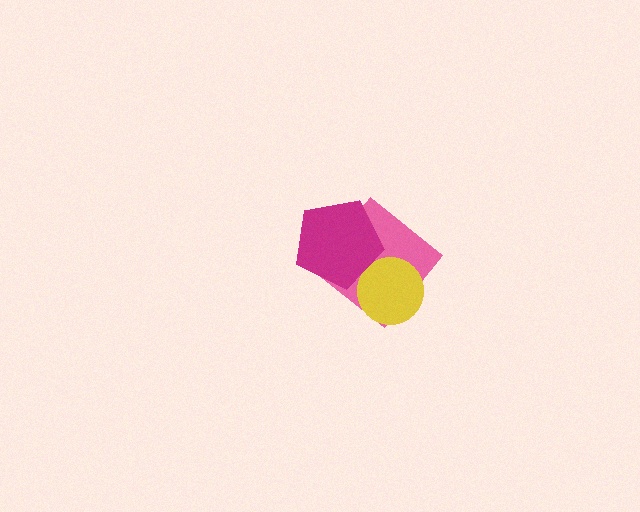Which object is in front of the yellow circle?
The magenta pentagon is in front of the yellow circle.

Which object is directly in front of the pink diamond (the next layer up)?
The yellow circle is directly in front of the pink diamond.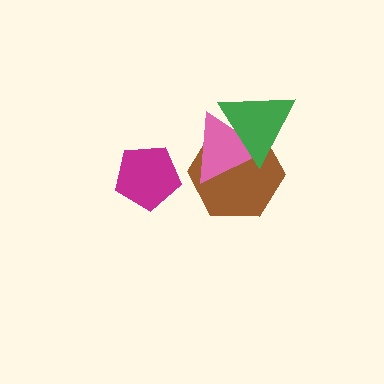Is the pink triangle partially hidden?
Yes, it is partially covered by another shape.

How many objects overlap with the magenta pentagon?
0 objects overlap with the magenta pentagon.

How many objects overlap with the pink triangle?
2 objects overlap with the pink triangle.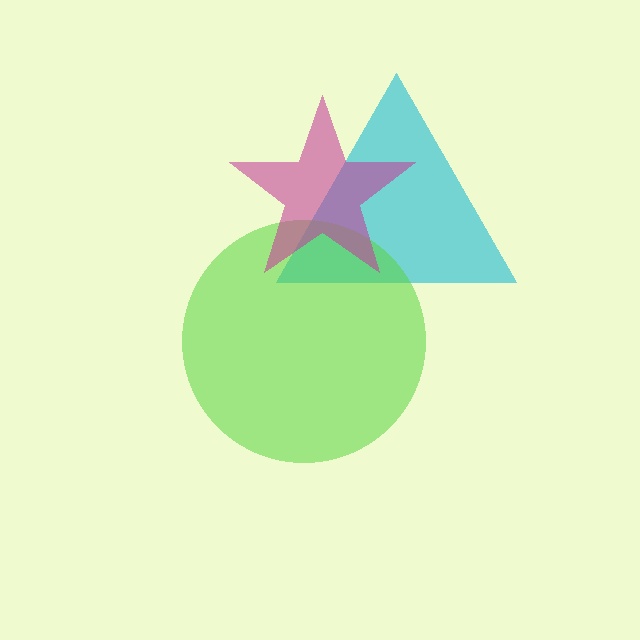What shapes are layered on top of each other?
The layered shapes are: a cyan triangle, a lime circle, a magenta star.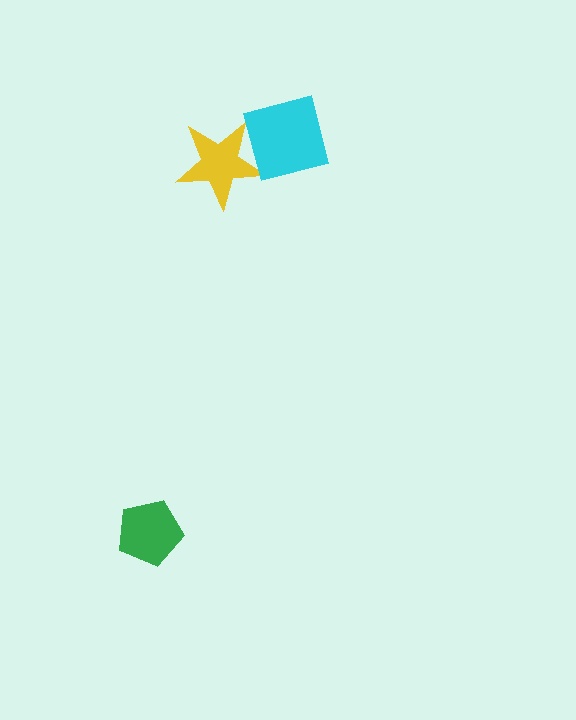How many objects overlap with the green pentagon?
0 objects overlap with the green pentagon.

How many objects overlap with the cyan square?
1 object overlaps with the cyan square.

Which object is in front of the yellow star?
The cyan square is in front of the yellow star.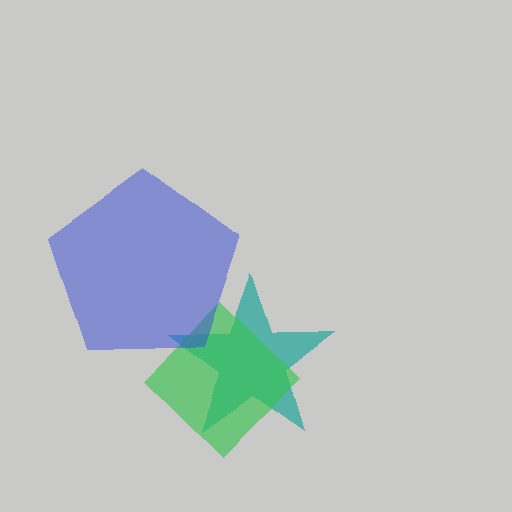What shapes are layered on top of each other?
The layered shapes are: a teal star, a green diamond, a blue pentagon.